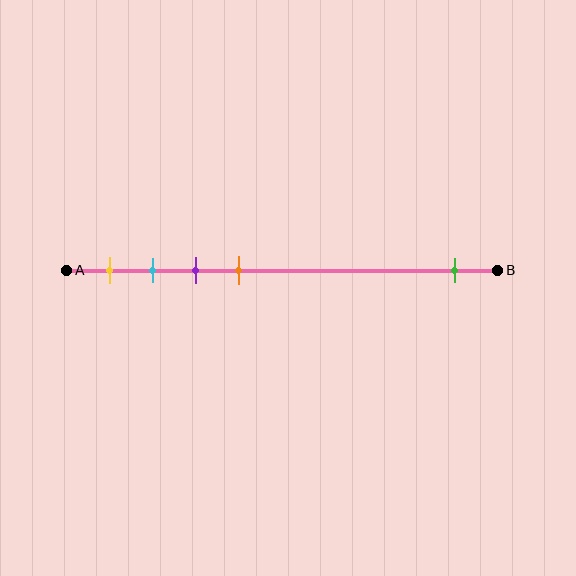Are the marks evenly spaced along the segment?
No, the marks are not evenly spaced.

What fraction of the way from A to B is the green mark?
The green mark is approximately 90% (0.9) of the way from A to B.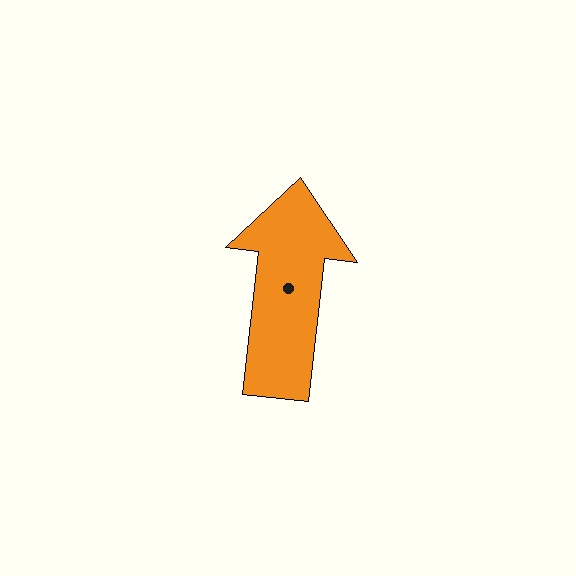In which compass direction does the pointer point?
North.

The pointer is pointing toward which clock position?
Roughly 12 o'clock.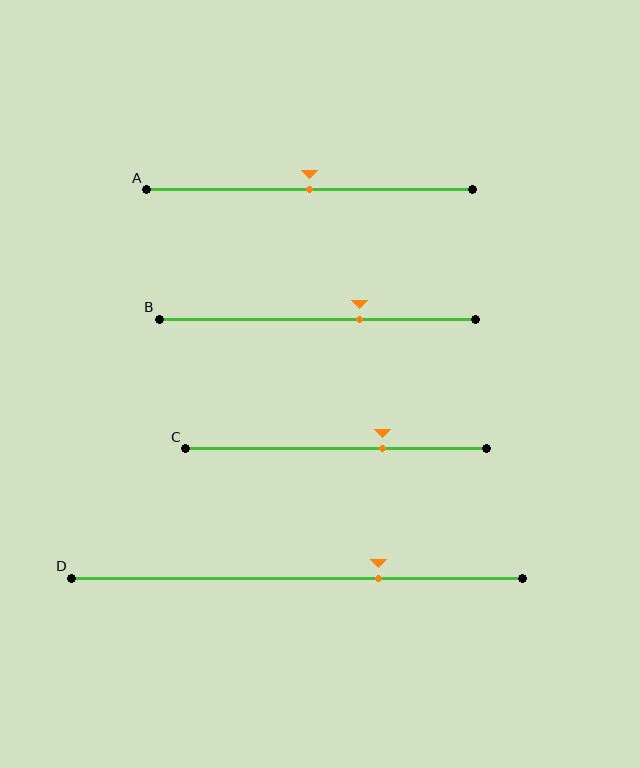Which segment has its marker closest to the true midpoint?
Segment A has its marker closest to the true midpoint.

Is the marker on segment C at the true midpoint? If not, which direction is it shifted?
No, the marker on segment C is shifted to the right by about 15% of the segment length.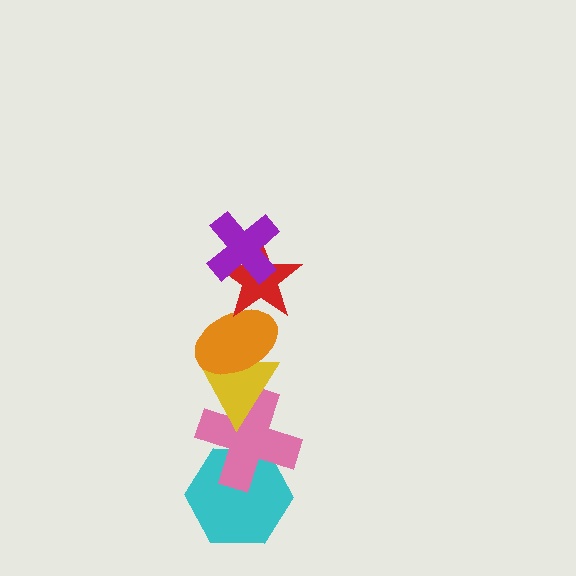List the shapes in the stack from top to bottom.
From top to bottom: the purple cross, the red star, the orange ellipse, the yellow triangle, the pink cross, the cyan hexagon.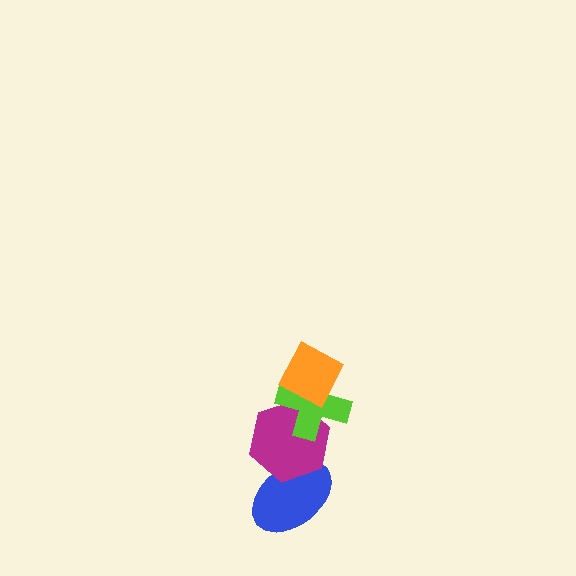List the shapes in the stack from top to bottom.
From top to bottom: the orange diamond, the lime cross, the magenta hexagon, the blue ellipse.